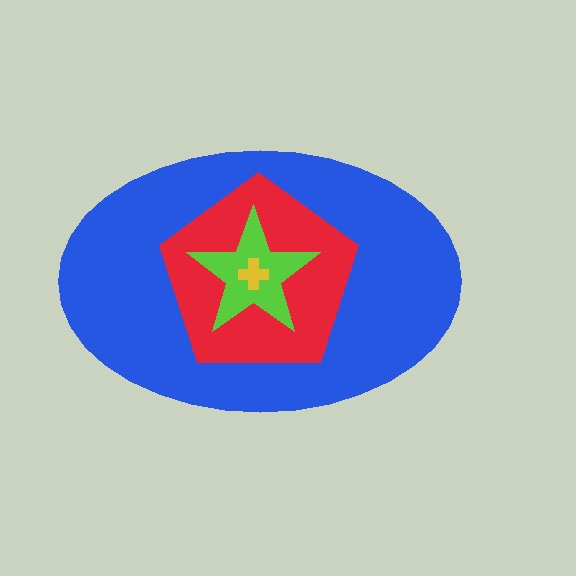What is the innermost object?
The yellow cross.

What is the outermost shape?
The blue ellipse.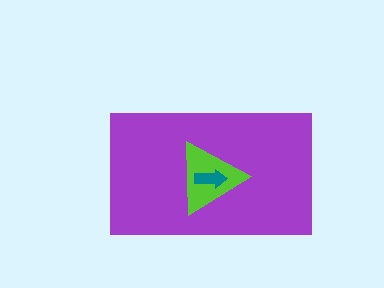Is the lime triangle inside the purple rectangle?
Yes.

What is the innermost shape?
The teal arrow.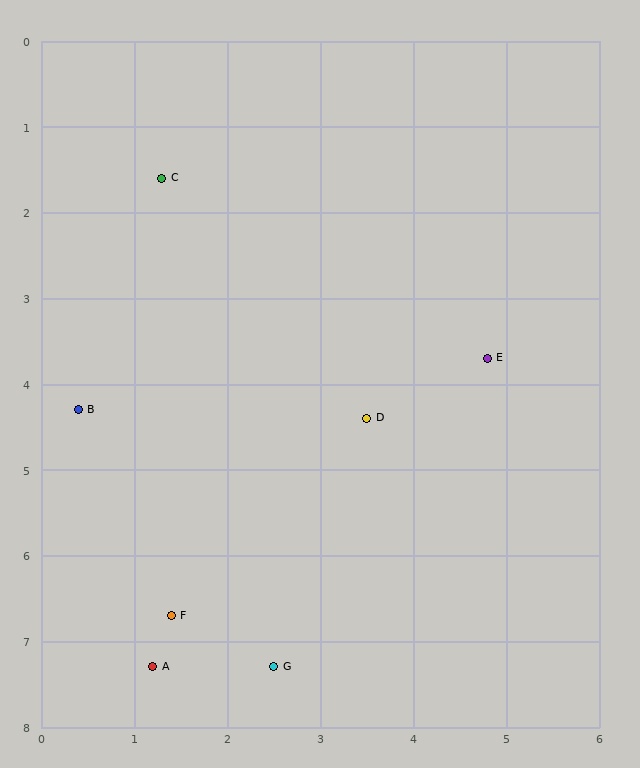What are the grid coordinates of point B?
Point B is at approximately (0.4, 4.3).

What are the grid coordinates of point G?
Point G is at approximately (2.5, 7.3).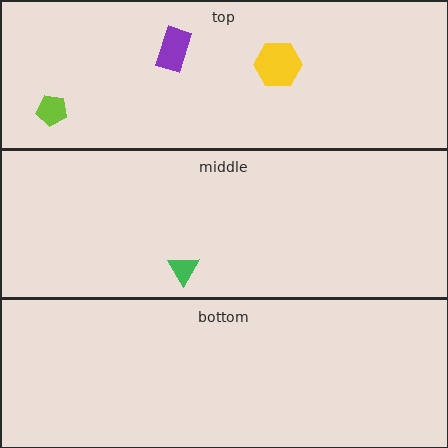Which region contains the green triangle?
The middle region.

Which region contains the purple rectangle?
The top region.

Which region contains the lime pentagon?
The top region.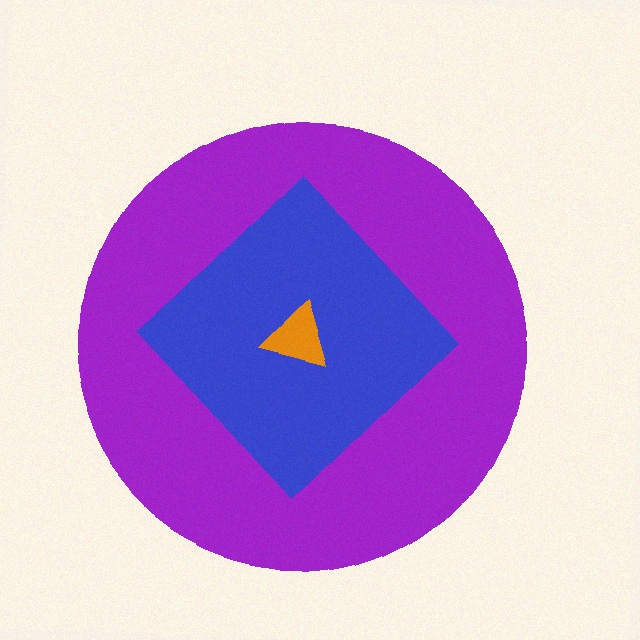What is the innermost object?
The orange triangle.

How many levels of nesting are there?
3.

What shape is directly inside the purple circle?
The blue diamond.